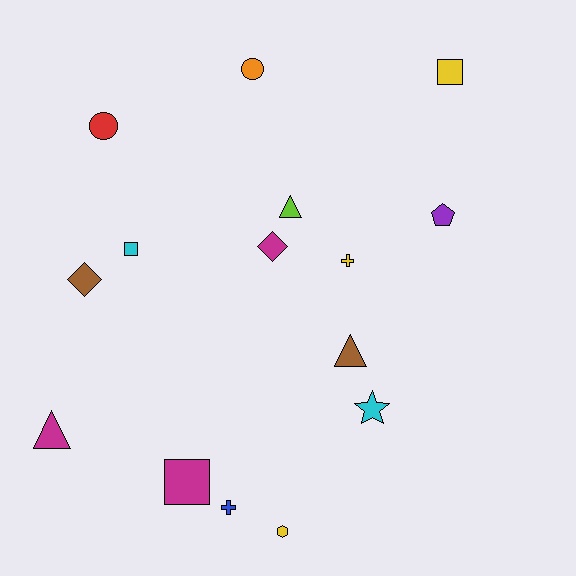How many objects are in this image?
There are 15 objects.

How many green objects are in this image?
There are no green objects.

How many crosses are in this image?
There are 2 crosses.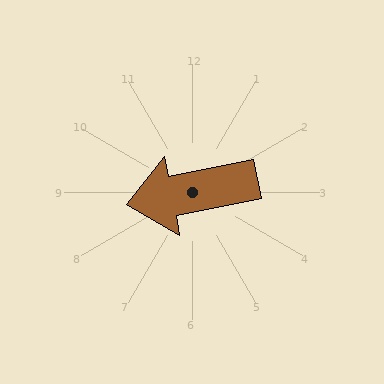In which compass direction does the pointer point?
West.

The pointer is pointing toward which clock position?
Roughly 9 o'clock.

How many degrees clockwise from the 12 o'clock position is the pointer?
Approximately 259 degrees.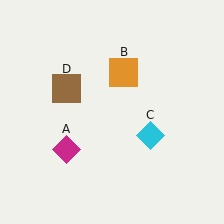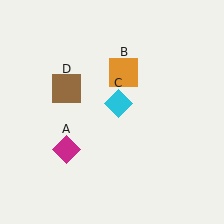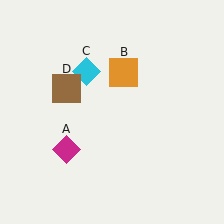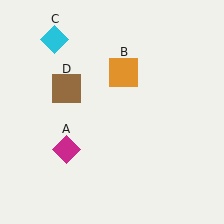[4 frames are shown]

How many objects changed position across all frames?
1 object changed position: cyan diamond (object C).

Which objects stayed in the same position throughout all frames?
Magenta diamond (object A) and orange square (object B) and brown square (object D) remained stationary.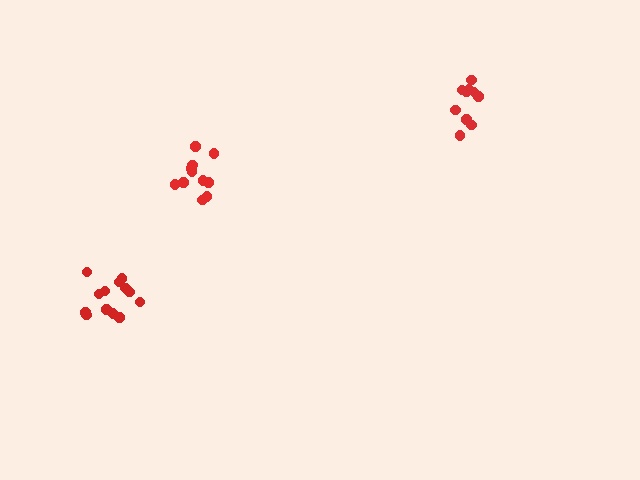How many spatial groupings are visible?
There are 3 spatial groupings.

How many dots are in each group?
Group 1: 11 dots, Group 2: 10 dots, Group 3: 13 dots (34 total).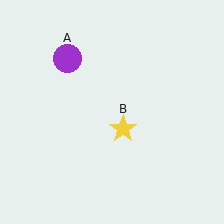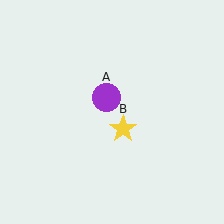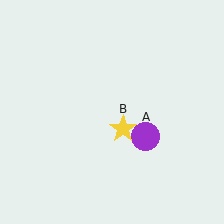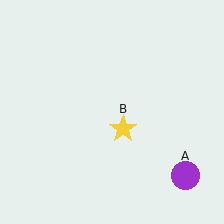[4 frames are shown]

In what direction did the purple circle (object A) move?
The purple circle (object A) moved down and to the right.